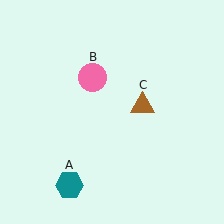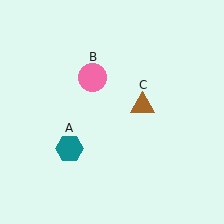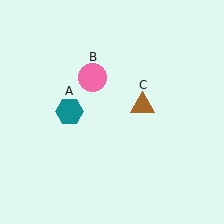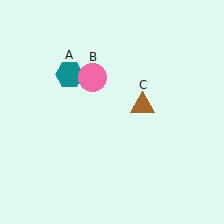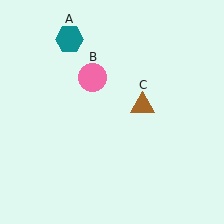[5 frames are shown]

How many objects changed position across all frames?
1 object changed position: teal hexagon (object A).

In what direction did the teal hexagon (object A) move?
The teal hexagon (object A) moved up.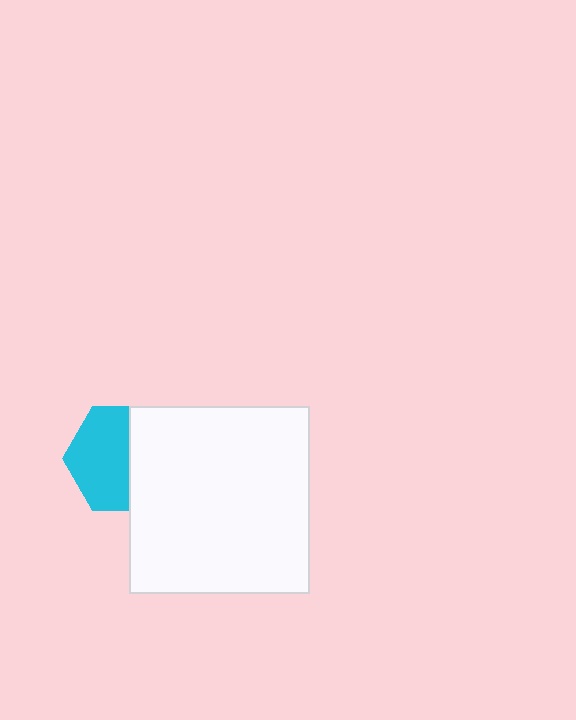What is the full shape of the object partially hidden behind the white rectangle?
The partially hidden object is a cyan hexagon.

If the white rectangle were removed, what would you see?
You would see the complete cyan hexagon.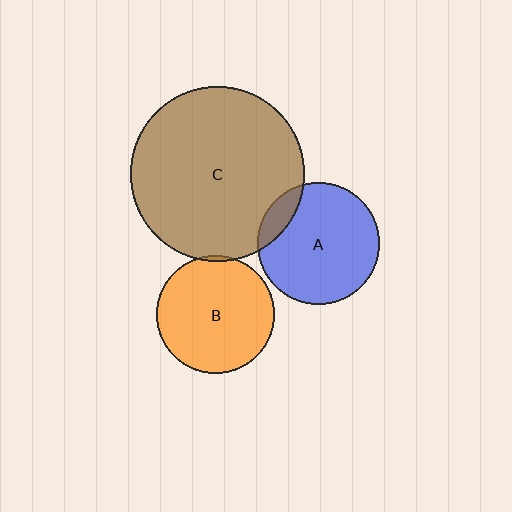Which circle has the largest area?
Circle C (brown).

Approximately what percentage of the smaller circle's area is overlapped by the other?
Approximately 10%.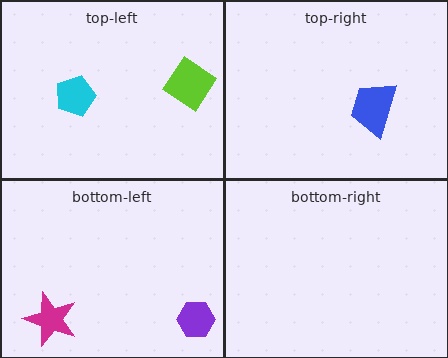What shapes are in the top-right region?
The blue trapezoid.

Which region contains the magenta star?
The bottom-left region.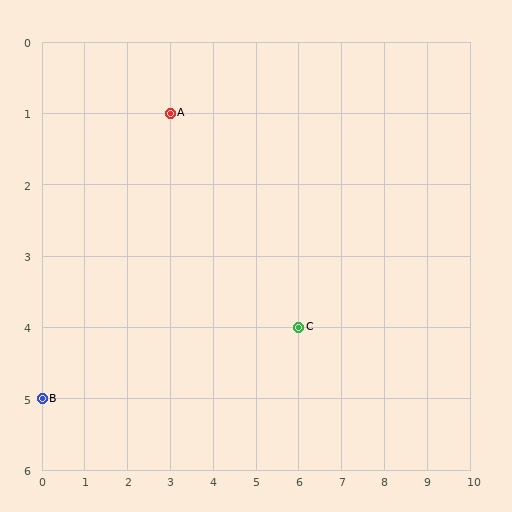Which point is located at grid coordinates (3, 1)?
Point A is at (3, 1).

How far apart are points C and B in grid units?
Points C and B are 6 columns and 1 row apart (about 6.1 grid units diagonally).